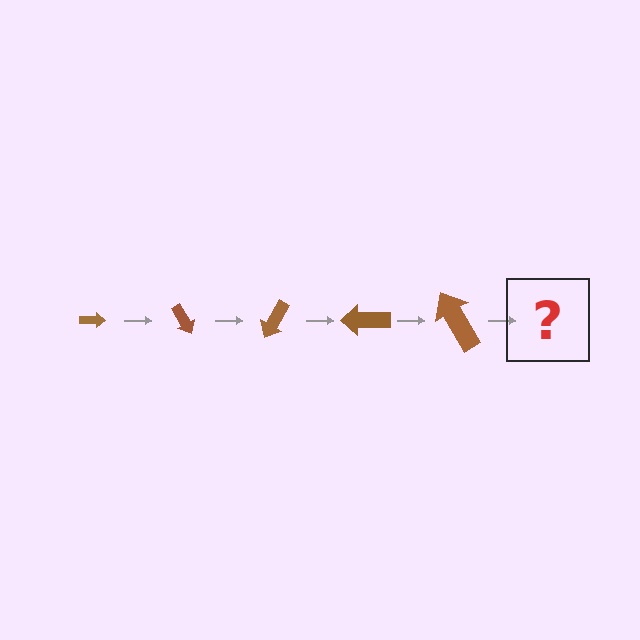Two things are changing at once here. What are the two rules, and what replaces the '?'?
The two rules are that the arrow grows larger each step and it rotates 60 degrees each step. The '?' should be an arrow, larger than the previous one and rotated 300 degrees from the start.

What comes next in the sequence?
The next element should be an arrow, larger than the previous one and rotated 300 degrees from the start.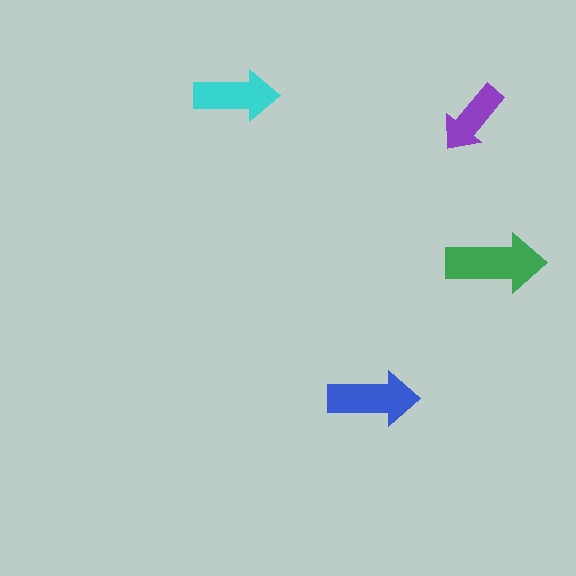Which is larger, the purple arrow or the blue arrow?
The blue one.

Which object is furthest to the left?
The cyan arrow is leftmost.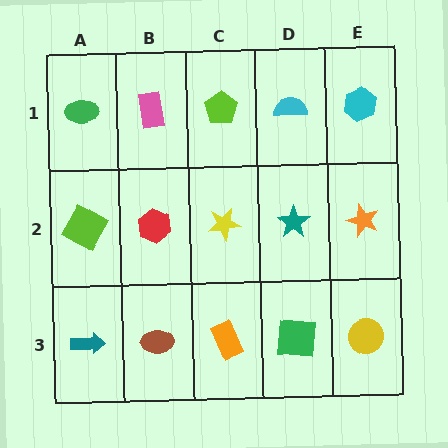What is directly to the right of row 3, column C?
A green square.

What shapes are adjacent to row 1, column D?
A teal star (row 2, column D), a lime pentagon (row 1, column C), a cyan hexagon (row 1, column E).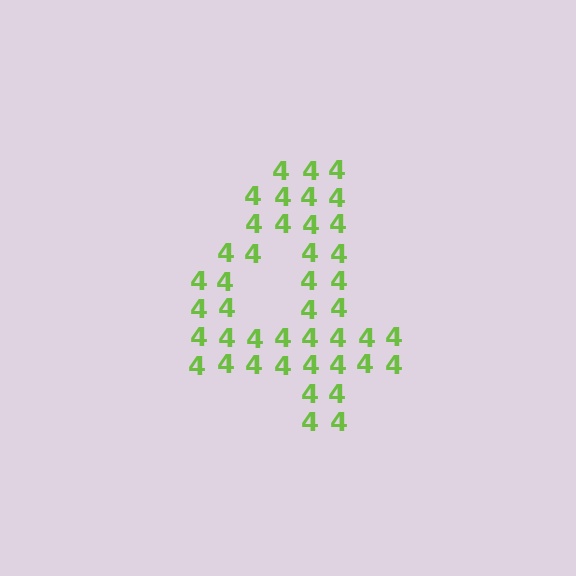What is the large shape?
The large shape is the digit 4.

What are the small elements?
The small elements are digit 4's.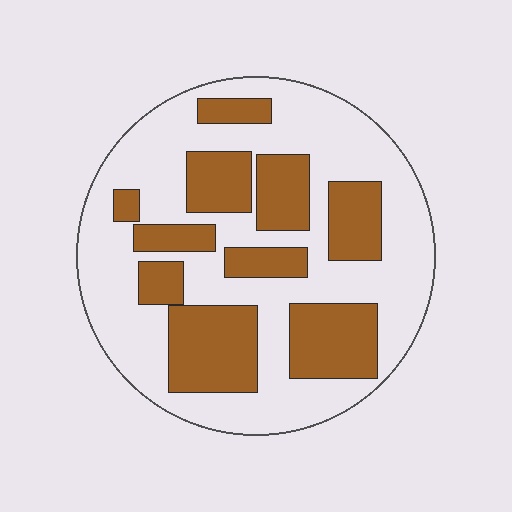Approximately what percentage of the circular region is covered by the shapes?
Approximately 35%.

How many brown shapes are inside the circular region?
10.